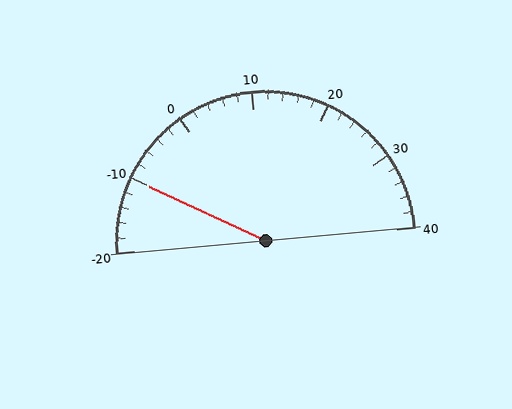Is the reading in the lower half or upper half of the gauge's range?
The reading is in the lower half of the range (-20 to 40).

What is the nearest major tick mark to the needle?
The nearest major tick mark is -10.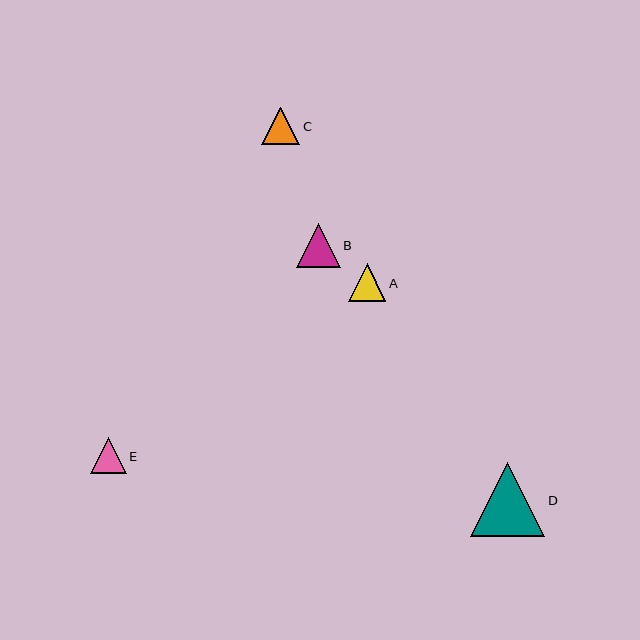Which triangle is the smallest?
Triangle E is the smallest with a size of approximately 36 pixels.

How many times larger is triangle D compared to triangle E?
Triangle D is approximately 2.0 times the size of triangle E.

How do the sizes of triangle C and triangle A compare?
Triangle C and triangle A are approximately the same size.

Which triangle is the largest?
Triangle D is the largest with a size of approximately 74 pixels.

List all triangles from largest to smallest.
From largest to smallest: D, B, C, A, E.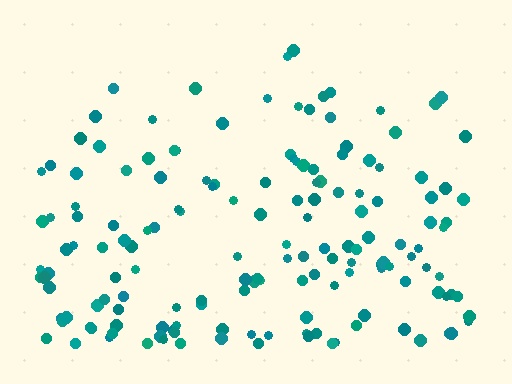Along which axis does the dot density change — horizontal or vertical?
Vertical.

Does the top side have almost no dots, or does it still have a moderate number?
Still a moderate number, just noticeably fewer than the bottom.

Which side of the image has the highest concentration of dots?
The bottom.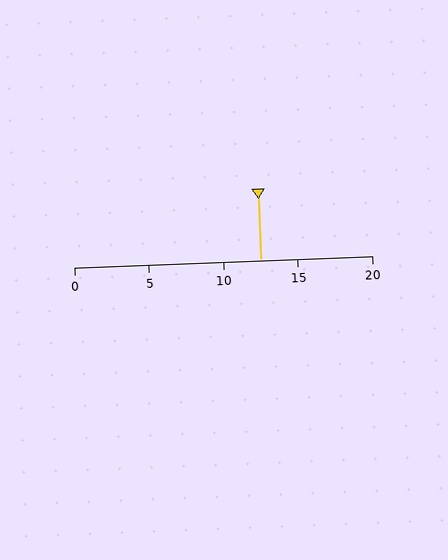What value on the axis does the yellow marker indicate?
The marker indicates approximately 12.5.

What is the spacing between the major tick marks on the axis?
The major ticks are spaced 5 apart.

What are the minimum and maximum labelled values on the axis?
The axis runs from 0 to 20.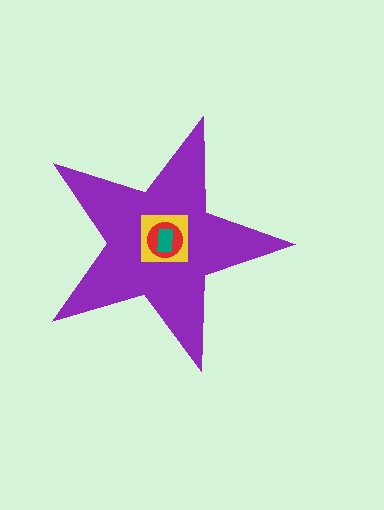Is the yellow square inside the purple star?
Yes.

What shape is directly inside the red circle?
The teal rectangle.